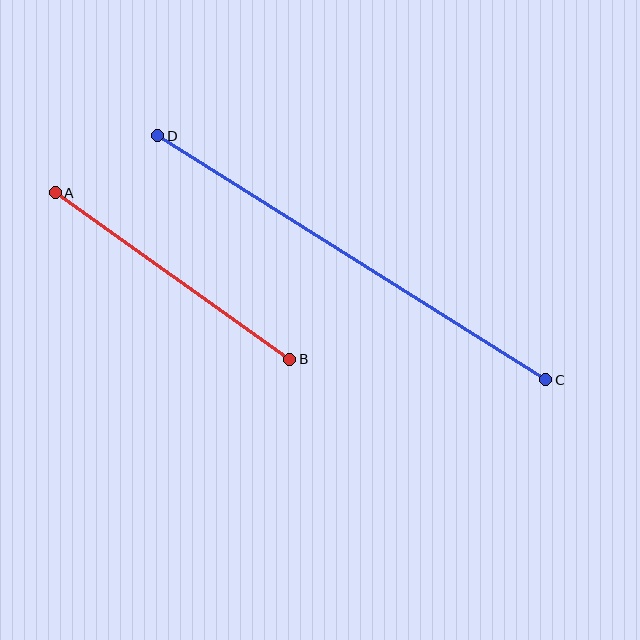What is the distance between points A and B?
The distance is approximately 288 pixels.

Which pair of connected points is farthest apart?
Points C and D are farthest apart.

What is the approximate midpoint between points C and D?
The midpoint is at approximately (352, 258) pixels.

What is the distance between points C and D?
The distance is approximately 458 pixels.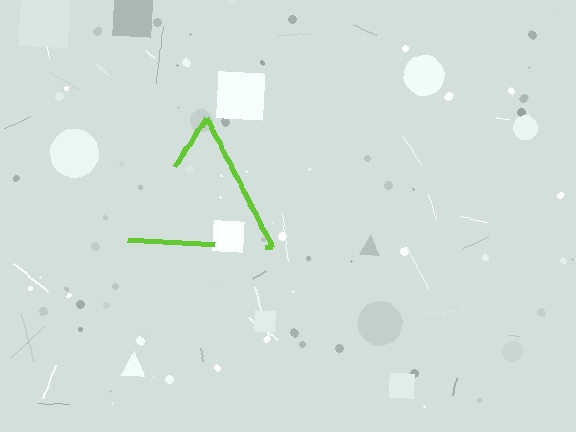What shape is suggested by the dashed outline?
The dashed outline suggests a triangle.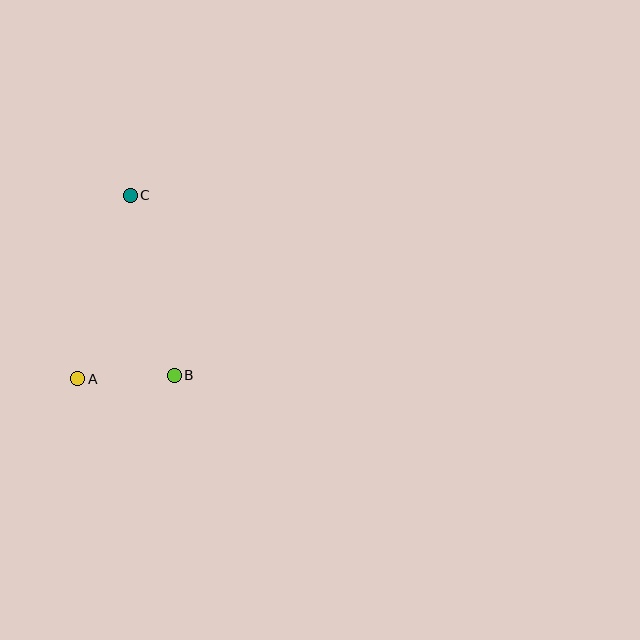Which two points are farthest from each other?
Points A and C are farthest from each other.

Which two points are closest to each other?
Points A and B are closest to each other.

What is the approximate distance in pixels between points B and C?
The distance between B and C is approximately 185 pixels.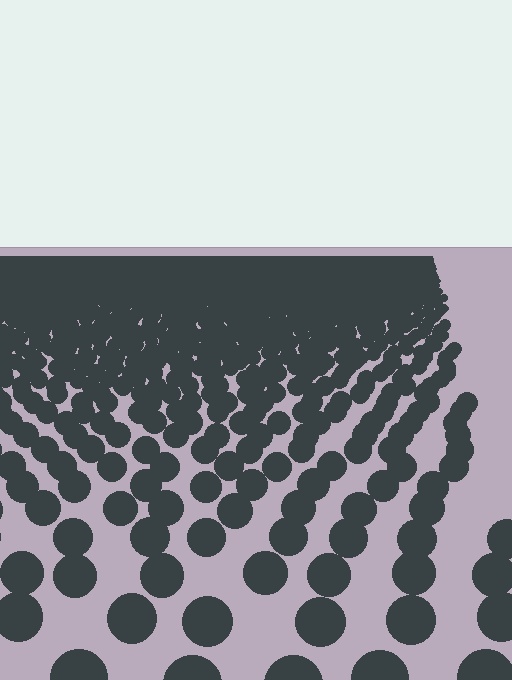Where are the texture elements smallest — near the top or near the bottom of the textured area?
Near the top.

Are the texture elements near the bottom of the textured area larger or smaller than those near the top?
Larger. Near the bottom, elements are closer to the viewer and appear at a bigger on-screen size.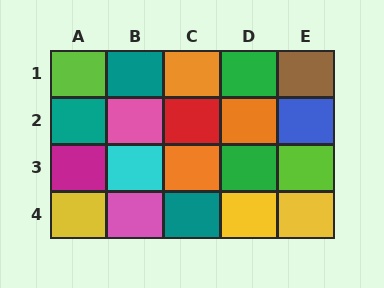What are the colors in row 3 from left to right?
Magenta, cyan, orange, green, lime.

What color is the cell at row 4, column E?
Yellow.